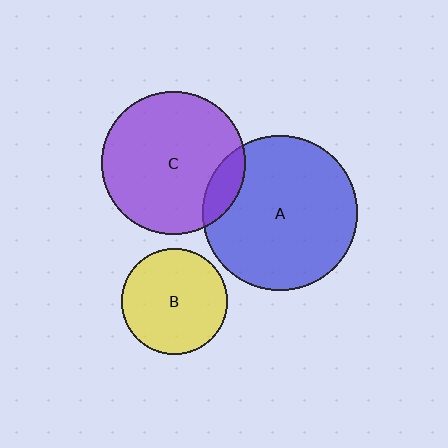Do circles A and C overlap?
Yes.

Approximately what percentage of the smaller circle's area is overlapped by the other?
Approximately 10%.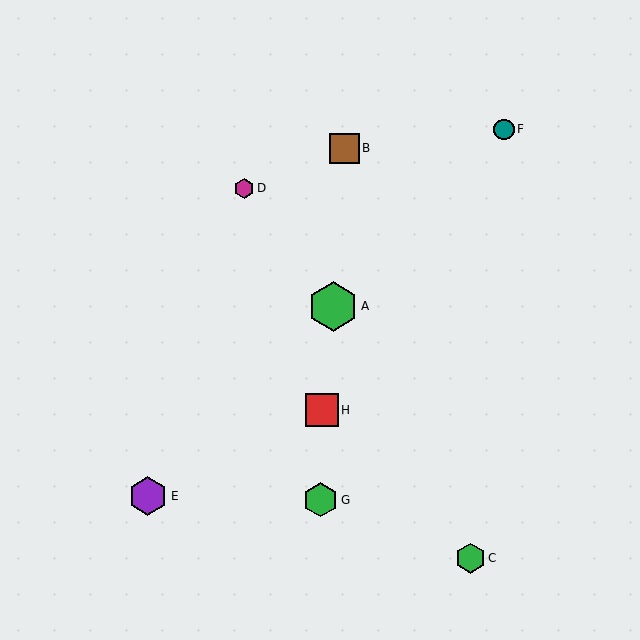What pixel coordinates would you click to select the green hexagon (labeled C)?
Click at (470, 558) to select the green hexagon C.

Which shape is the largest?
The green hexagon (labeled A) is the largest.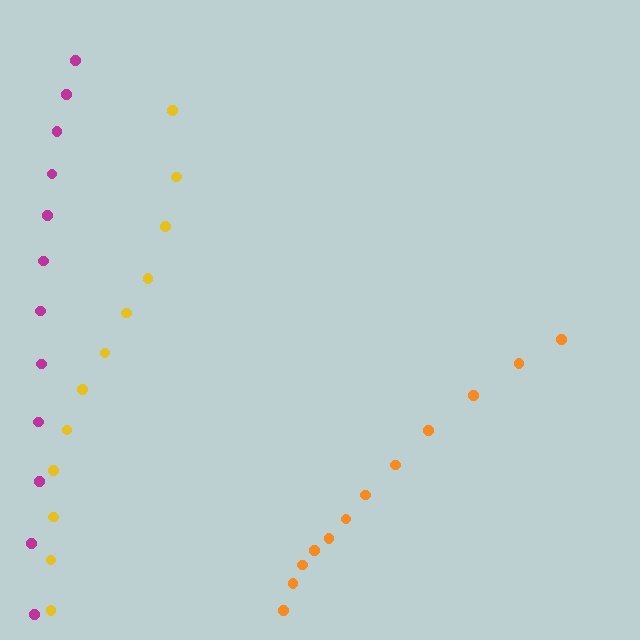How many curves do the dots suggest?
There are 3 distinct paths.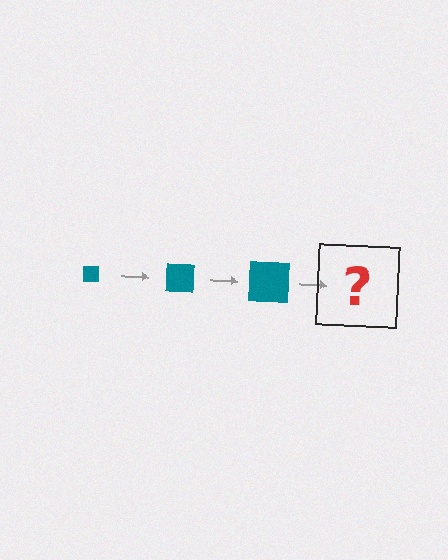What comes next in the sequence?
The next element should be a teal square, larger than the previous one.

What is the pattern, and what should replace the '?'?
The pattern is that the square gets progressively larger each step. The '?' should be a teal square, larger than the previous one.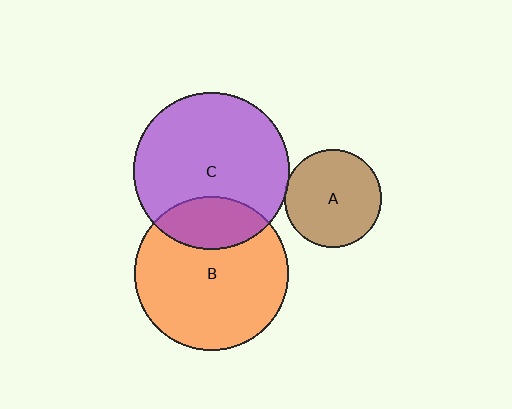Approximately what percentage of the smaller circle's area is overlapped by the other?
Approximately 5%.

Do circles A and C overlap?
Yes.